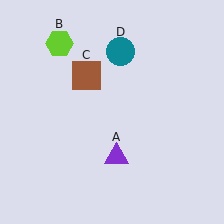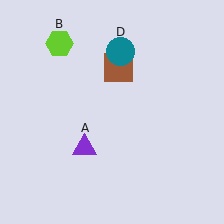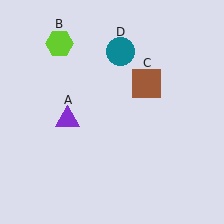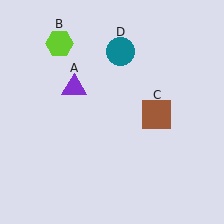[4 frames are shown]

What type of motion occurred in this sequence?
The purple triangle (object A), brown square (object C) rotated clockwise around the center of the scene.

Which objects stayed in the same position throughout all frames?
Lime hexagon (object B) and teal circle (object D) remained stationary.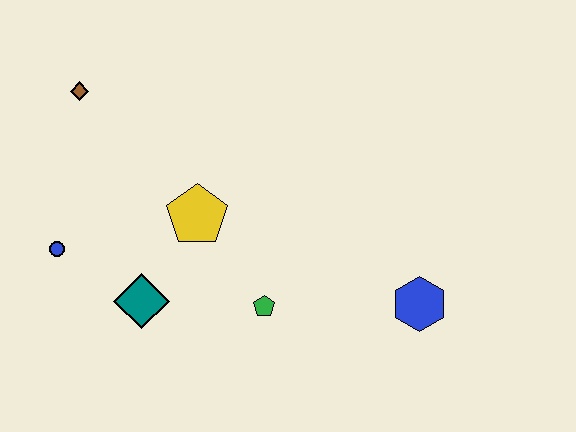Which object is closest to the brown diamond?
The blue circle is closest to the brown diamond.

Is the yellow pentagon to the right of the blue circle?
Yes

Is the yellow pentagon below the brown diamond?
Yes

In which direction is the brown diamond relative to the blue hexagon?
The brown diamond is to the left of the blue hexagon.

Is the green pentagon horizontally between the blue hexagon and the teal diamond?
Yes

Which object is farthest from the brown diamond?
The blue hexagon is farthest from the brown diamond.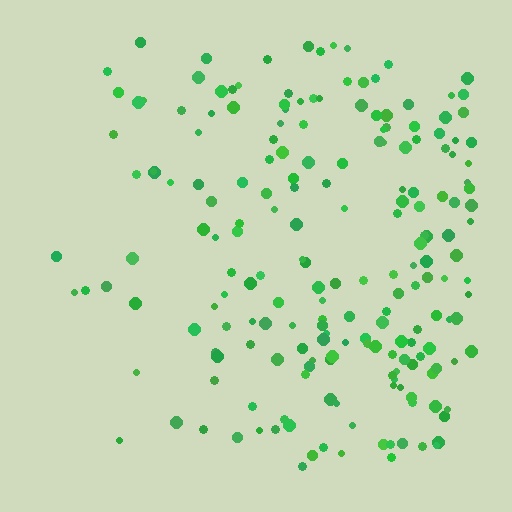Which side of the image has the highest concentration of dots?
The right.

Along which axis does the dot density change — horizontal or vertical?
Horizontal.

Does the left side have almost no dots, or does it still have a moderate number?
Still a moderate number, just noticeably fewer than the right.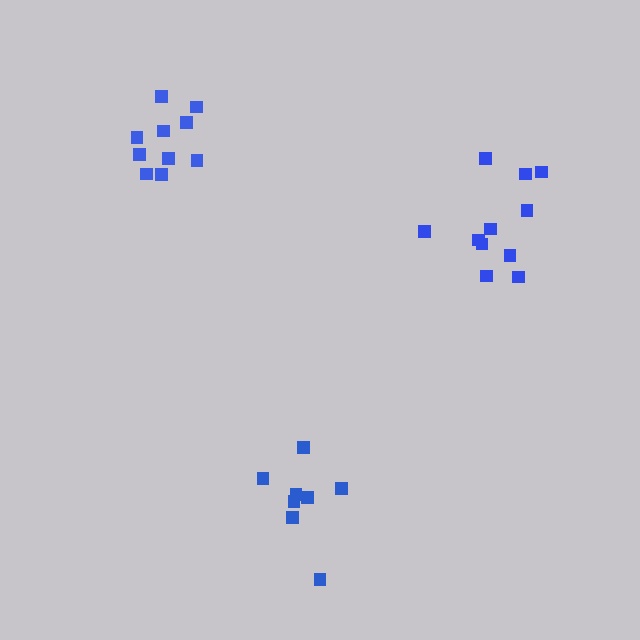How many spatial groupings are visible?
There are 3 spatial groupings.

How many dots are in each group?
Group 1: 11 dots, Group 2: 10 dots, Group 3: 8 dots (29 total).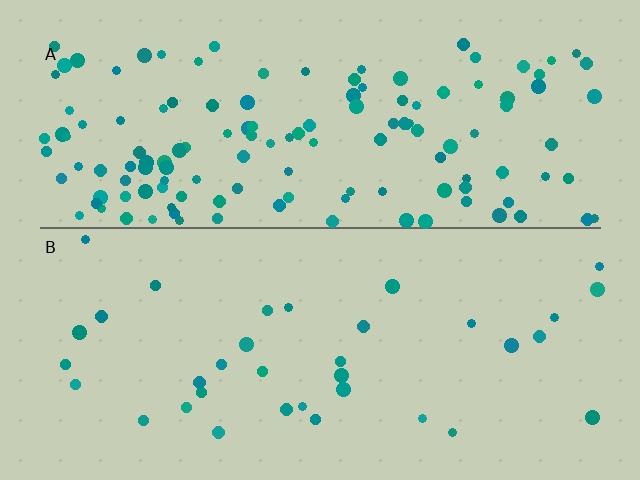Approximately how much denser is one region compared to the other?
Approximately 3.9× — region A over region B.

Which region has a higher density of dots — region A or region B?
A (the top).